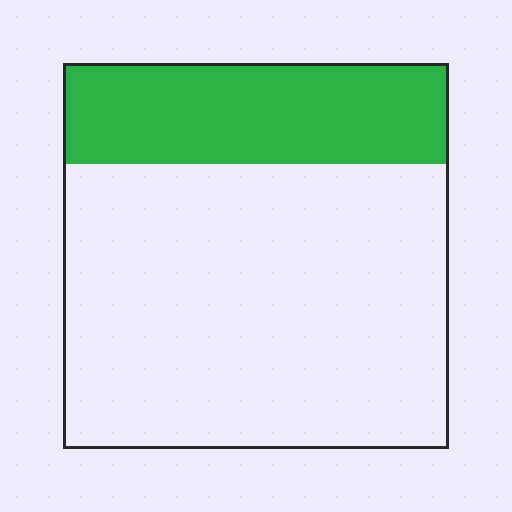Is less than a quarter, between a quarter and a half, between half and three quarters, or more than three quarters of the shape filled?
Between a quarter and a half.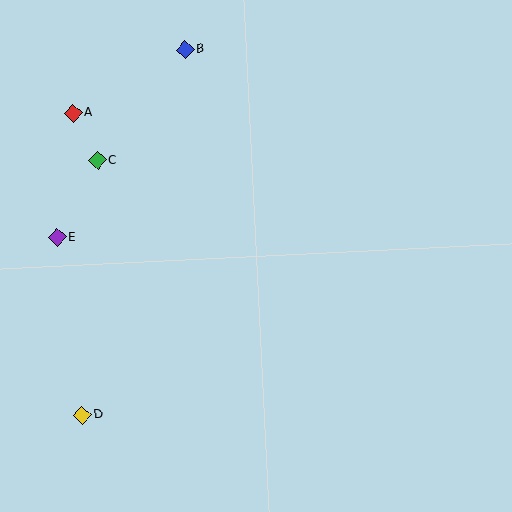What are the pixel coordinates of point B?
Point B is at (185, 49).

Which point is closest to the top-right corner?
Point B is closest to the top-right corner.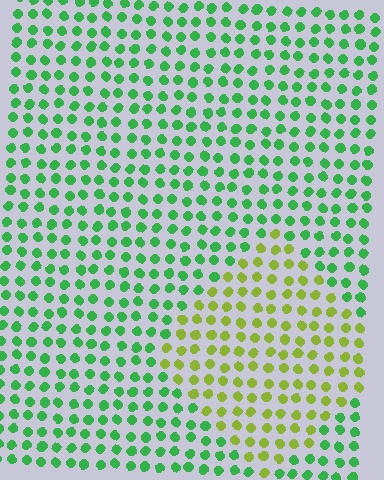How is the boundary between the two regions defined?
The boundary is defined purely by a slight shift in hue (about 51 degrees). Spacing, size, and orientation are identical on both sides.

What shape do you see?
I see a diamond.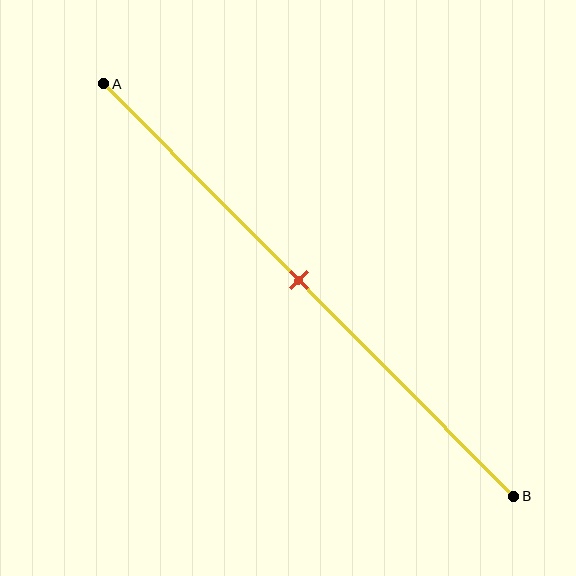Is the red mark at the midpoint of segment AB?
Yes, the mark is approximately at the midpoint.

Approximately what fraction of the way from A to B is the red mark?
The red mark is approximately 50% of the way from A to B.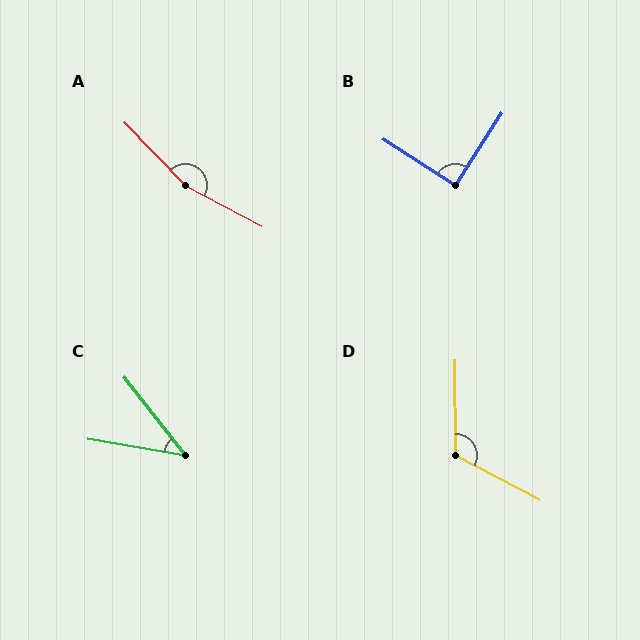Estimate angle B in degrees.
Approximately 90 degrees.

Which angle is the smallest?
C, at approximately 42 degrees.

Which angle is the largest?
A, at approximately 162 degrees.